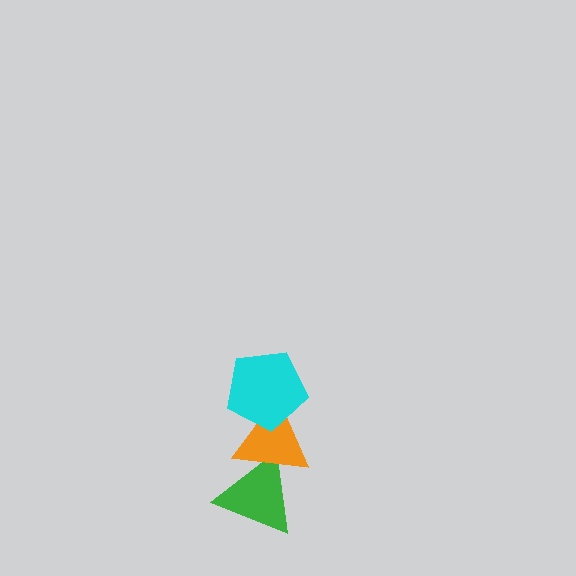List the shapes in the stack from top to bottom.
From top to bottom: the cyan pentagon, the orange triangle, the green triangle.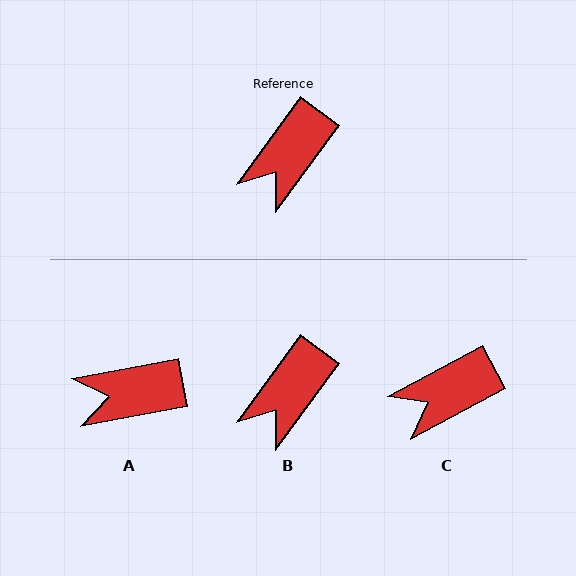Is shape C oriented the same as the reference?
No, it is off by about 26 degrees.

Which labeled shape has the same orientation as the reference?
B.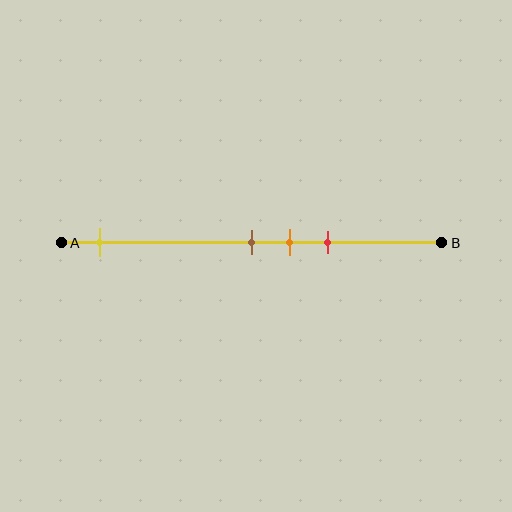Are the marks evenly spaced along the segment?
No, the marks are not evenly spaced.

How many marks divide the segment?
There are 4 marks dividing the segment.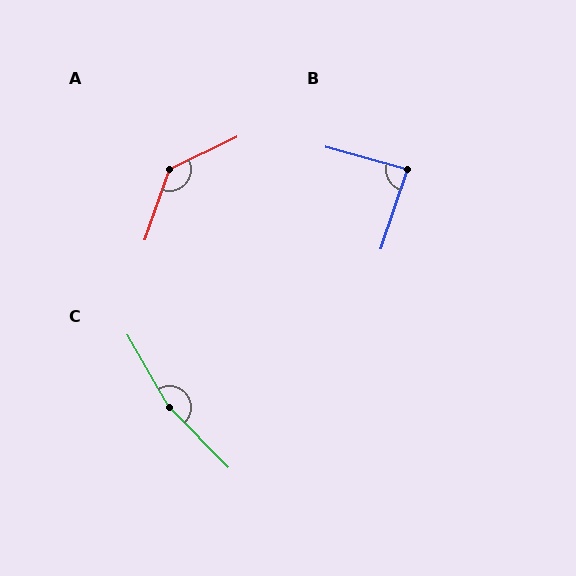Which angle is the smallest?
B, at approximately 87 degrees.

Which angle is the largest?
C, at approximately 165 degrees.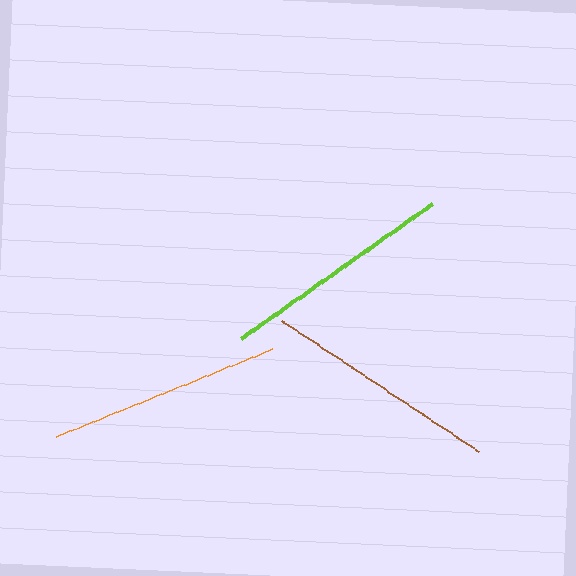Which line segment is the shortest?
The lime line is the shortest at approximately 234 pixels.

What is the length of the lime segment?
The lime segment is approximately 234 pixels long.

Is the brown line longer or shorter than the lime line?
The brown line is longer than the lime line.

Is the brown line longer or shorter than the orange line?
The brown line is longer than the orange line.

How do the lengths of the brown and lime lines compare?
The brown and lime lines are approximately the same length.